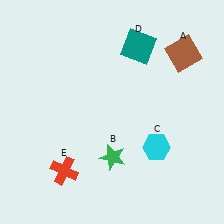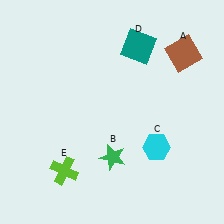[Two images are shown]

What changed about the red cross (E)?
In Image 1, E is red. In Image 2, it changed to lime.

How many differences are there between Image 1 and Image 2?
There is 1 difference between the two images.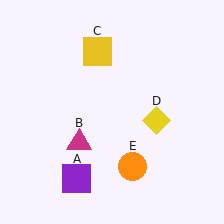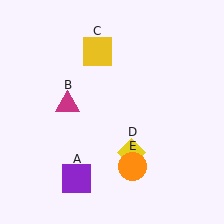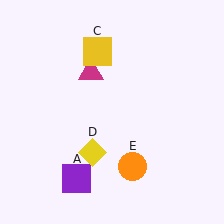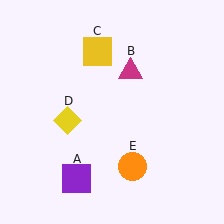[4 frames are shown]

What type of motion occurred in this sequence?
The magenta triangle (object B), yellow diamond (object D) rotated clockwise around the center of the scene.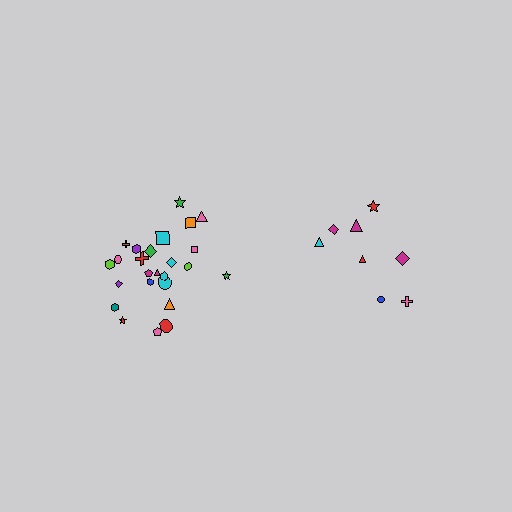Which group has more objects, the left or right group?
The left group.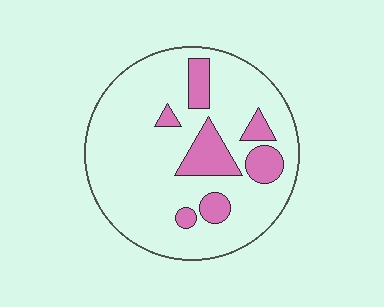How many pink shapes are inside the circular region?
7.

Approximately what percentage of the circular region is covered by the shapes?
Approximately 20%.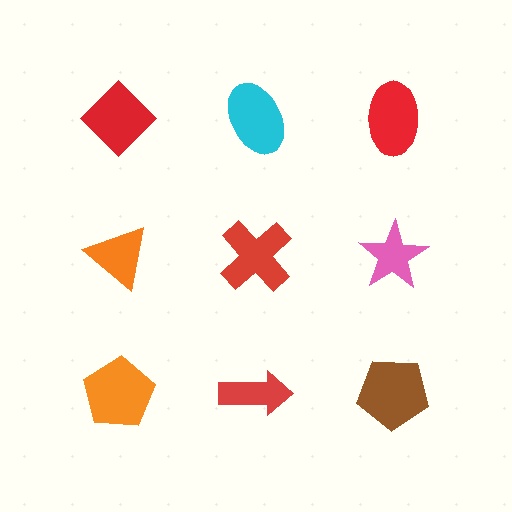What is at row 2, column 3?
A pink star.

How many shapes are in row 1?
3 shapes.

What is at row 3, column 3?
A brown pentagon.